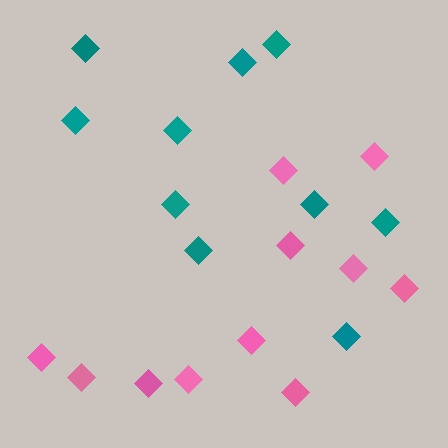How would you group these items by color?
There are 2 groups: one group of teal diamonds (10) and one group of pink diamonds (11).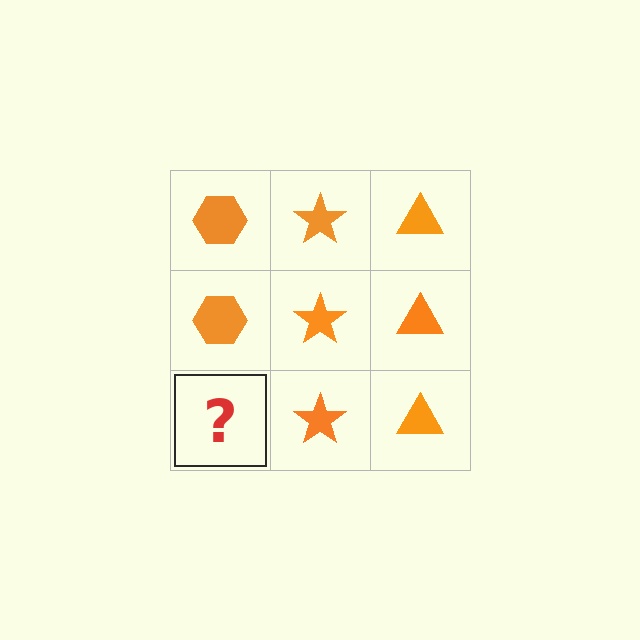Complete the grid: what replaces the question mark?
The question mark should be replaced with an orange hexagon.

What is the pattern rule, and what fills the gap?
The rule is that each column has a consistent shape. The gap should be filled with an orange hexagon.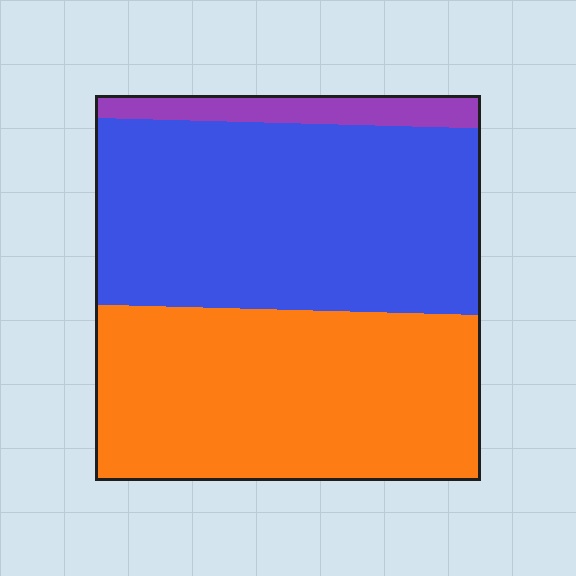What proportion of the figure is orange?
Orange covers around 45% of the figure.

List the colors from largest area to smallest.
From largest to smallest: blue, orange, purple.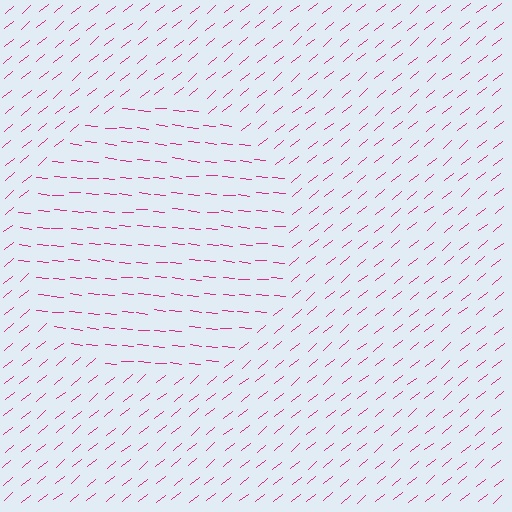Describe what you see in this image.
The image is filled with small magenta line segments. A circle region in the image has lines oriented differently from the surrounding lines, creating a visible texture boundary.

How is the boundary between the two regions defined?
The boundary is defined purely by a change in line orientation (approximately 45 degrees difference). All lines are the same color and thickness.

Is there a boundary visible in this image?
Yes, there is a texture boundary formed by a change in line orientation.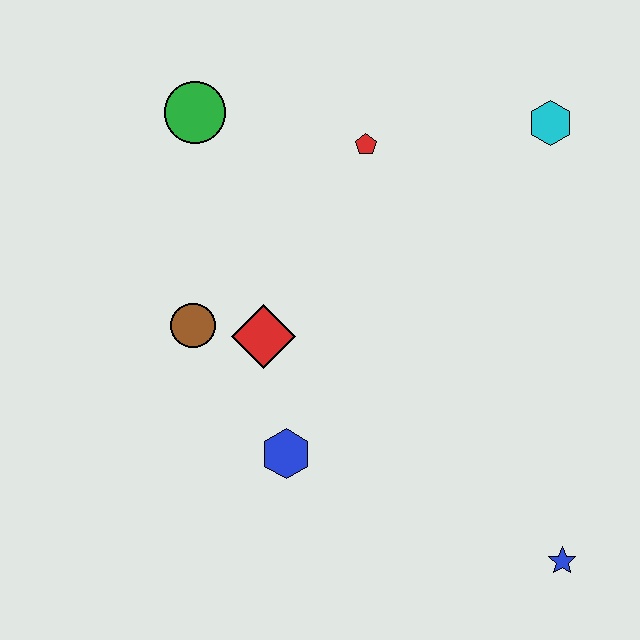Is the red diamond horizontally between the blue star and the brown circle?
Yes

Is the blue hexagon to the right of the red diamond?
Yes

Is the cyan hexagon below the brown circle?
No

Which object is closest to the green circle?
The red pentagon is closest to the green circle.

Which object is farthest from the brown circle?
The blue star is farthest from the brown circle.